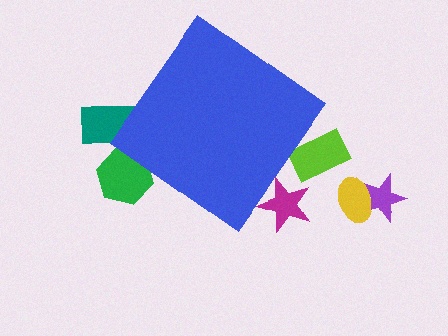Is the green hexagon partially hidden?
Yes, the green hexagon is partially hidden behind the blue diamond.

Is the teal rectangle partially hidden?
Yes, the teal rectangle is partially hidden behind the blue diamond.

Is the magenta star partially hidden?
Yes, the magenta star is partially hidden behind the blue diamond.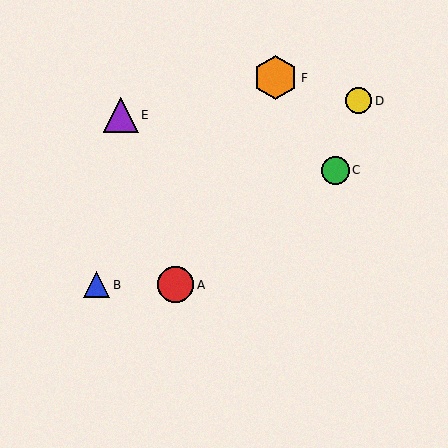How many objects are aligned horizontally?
2 objects (A, B) are aligned horizontally.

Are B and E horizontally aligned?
No, B is at y≈285 and E is at y≈115.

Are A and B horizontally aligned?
Yes, both are at y≈285.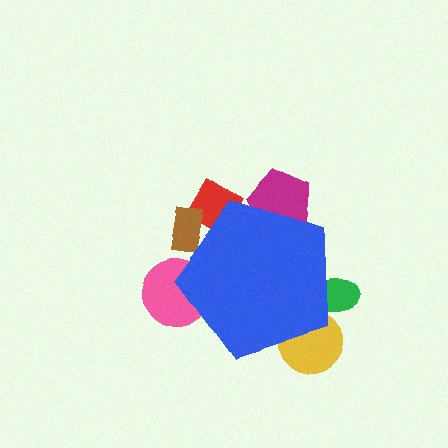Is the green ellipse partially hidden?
Yes, the green ellipse is partially hidden behind the blue pentagon.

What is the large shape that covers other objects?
A blue pentagon.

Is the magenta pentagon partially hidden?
Yes, the magenta pentagon is partially hidden behind the blue pentagon.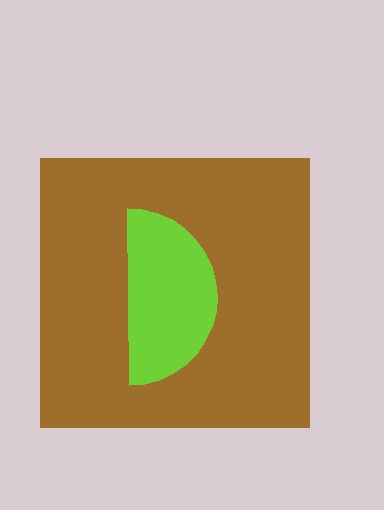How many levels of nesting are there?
2.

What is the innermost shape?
The lime semicircle.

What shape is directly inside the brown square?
The lime semicircle.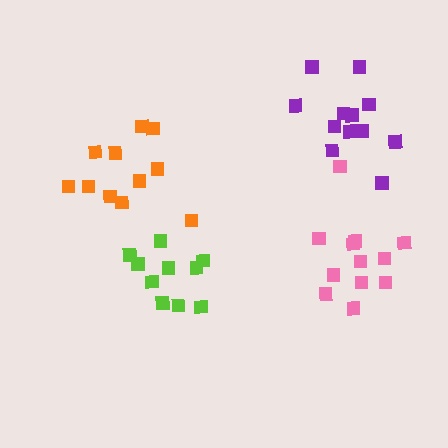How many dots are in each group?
Group 1: 10 dots, Group 2: 12 dots, Group 3: 12 dots, Group 4: 11 dots (45 total).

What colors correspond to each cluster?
The clusters are colored: lime, pink, purple, orange.